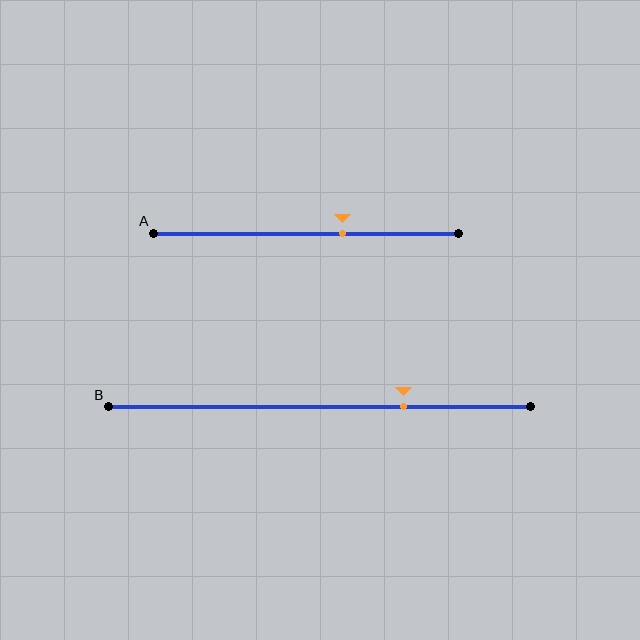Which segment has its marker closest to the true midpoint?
Segment A has its marker closest to the true midpoint.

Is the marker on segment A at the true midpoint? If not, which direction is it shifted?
No, the marker on segment A is shifted to the right by about 12% of the segment length.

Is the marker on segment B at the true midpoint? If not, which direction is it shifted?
No, the marker on segment B is shifted to the right by about 20% of the segment length.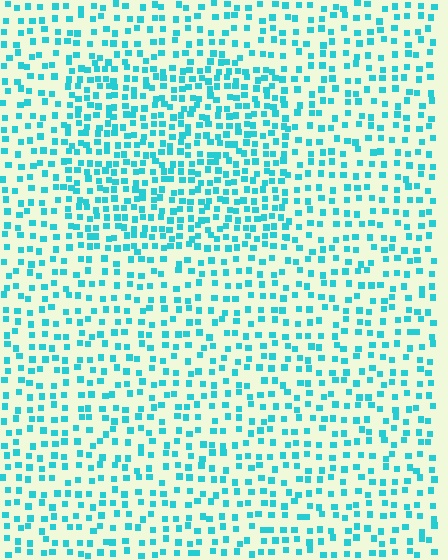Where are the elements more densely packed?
The elements are more densely packed inside the rectangle boundary.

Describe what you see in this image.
The image contains small cyan elements arranged at two different densities. A rectangle-shaped region is visible where the elements are more densely packed than the surrounding area.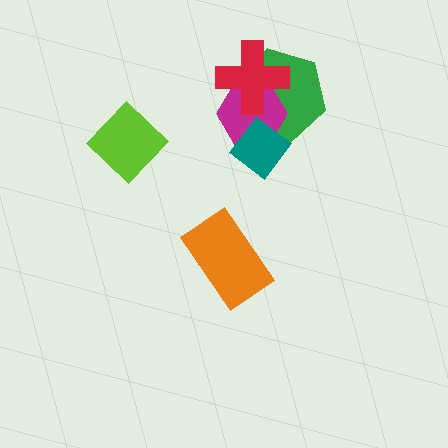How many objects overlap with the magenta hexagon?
3 objects overlap with the magenta hexagon.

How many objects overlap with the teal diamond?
2 objects overlap with the teal diamond.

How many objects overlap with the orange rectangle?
0 objects overlap with the orange rectangle.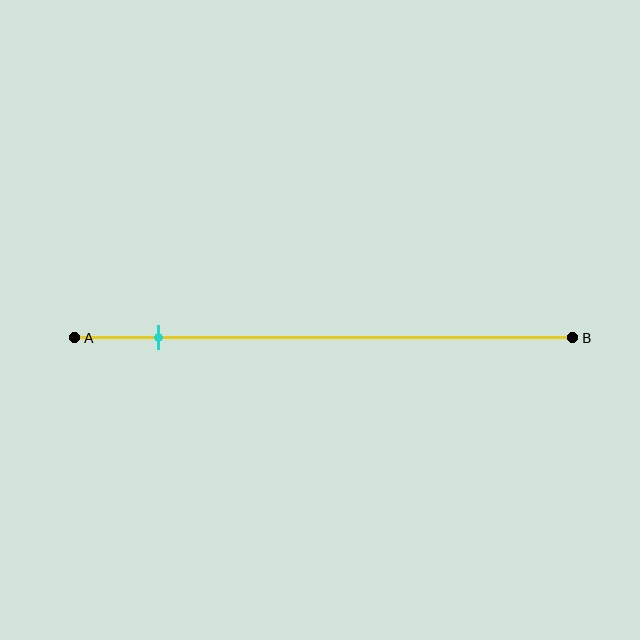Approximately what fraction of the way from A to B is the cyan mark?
The cyan mark is approximately 15% of the way from A to B.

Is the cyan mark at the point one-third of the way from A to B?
No, the mark is at about 15% from A, not at the 33% one-third point.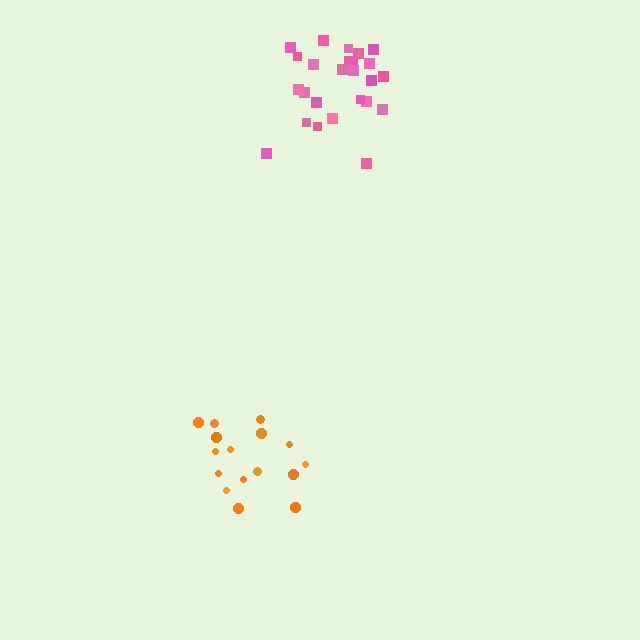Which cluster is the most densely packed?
Pink.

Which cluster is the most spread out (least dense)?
Orange.